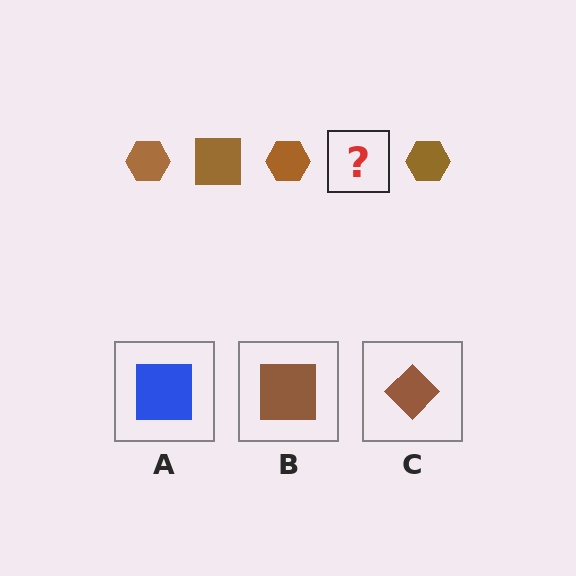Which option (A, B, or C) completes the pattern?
B.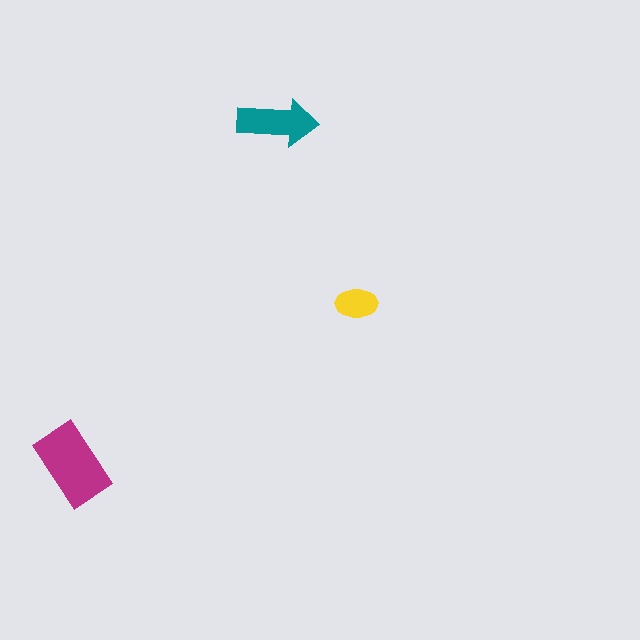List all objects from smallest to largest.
The yellow ellipse, the teal arrow, the magenta rectangle.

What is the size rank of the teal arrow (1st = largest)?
2nd.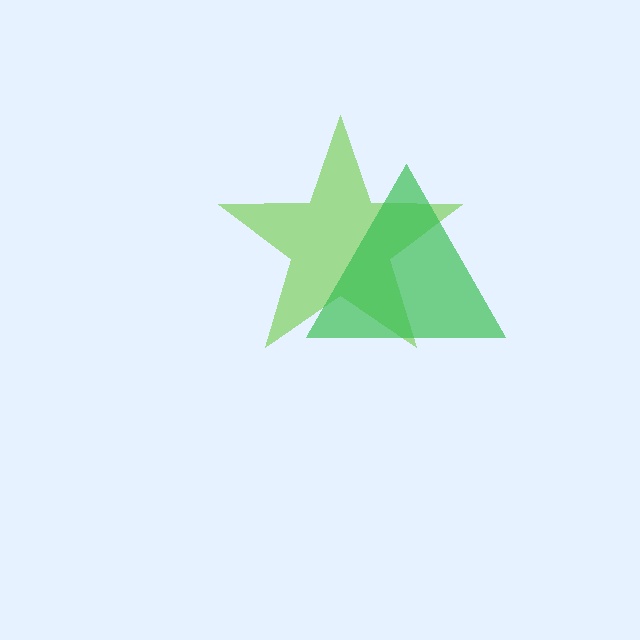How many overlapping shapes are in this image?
There are 2 overlapping shapes in the image.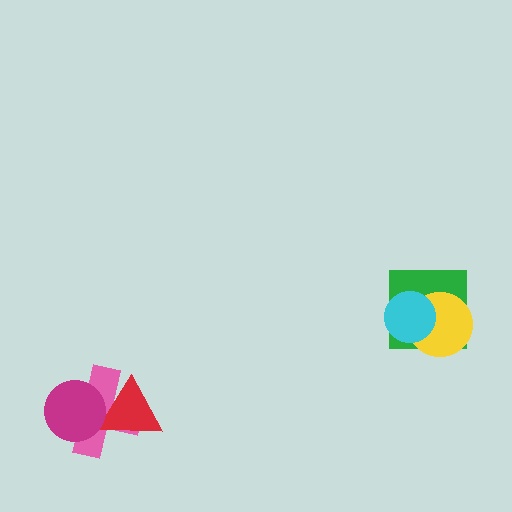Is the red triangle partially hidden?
Yes, it is partially covered by another shape.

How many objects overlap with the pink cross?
2 objects overlap with the pink cross.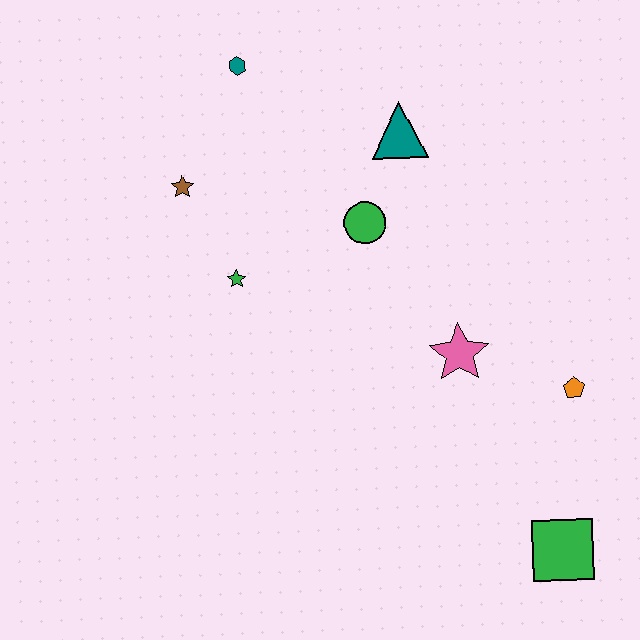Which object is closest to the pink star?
The orange pentagon is closest to the pink star.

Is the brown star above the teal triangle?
No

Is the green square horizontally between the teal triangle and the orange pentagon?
Yes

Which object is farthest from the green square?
The teal hexagon is farthest from the green square.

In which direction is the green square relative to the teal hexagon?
The green square is below the teal hexagon.